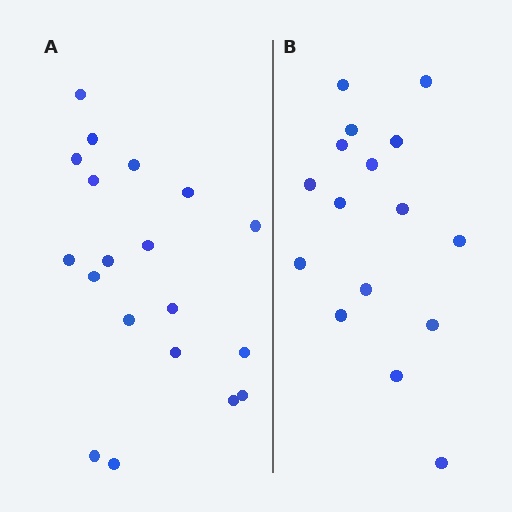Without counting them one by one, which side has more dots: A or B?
Region A (the left region) has more dots.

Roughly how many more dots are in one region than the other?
Region A has just a few more — roughly 2 or 3 more dots than region B.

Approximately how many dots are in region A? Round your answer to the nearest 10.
About 20 dots. (The exact count is 19, which rounds to 20.)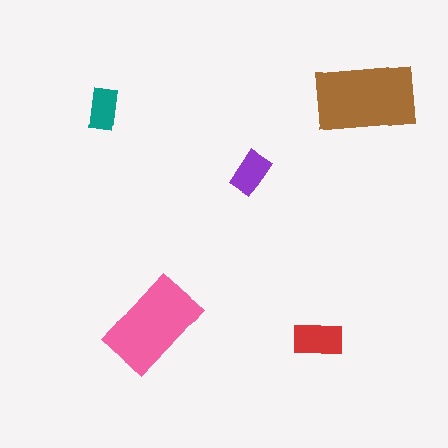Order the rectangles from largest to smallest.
the brown one, the pink one, the red one, the purple one, the teal one.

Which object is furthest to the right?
The brown rectangle is rightmost.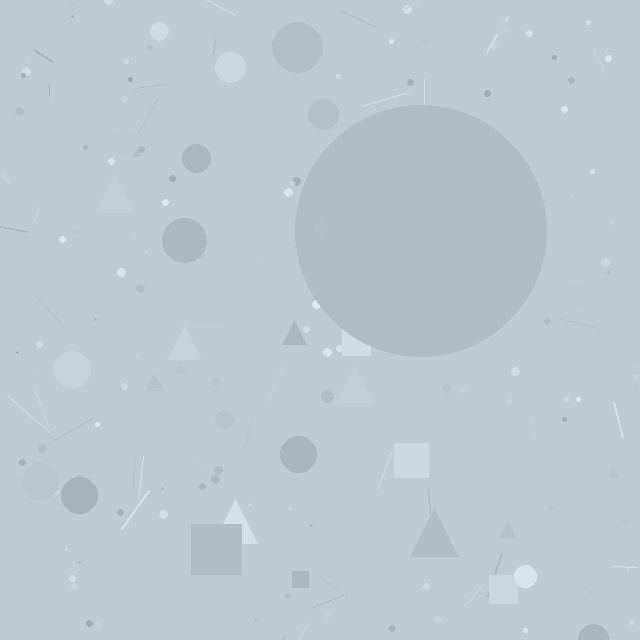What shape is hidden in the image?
A circle is hidden in the image.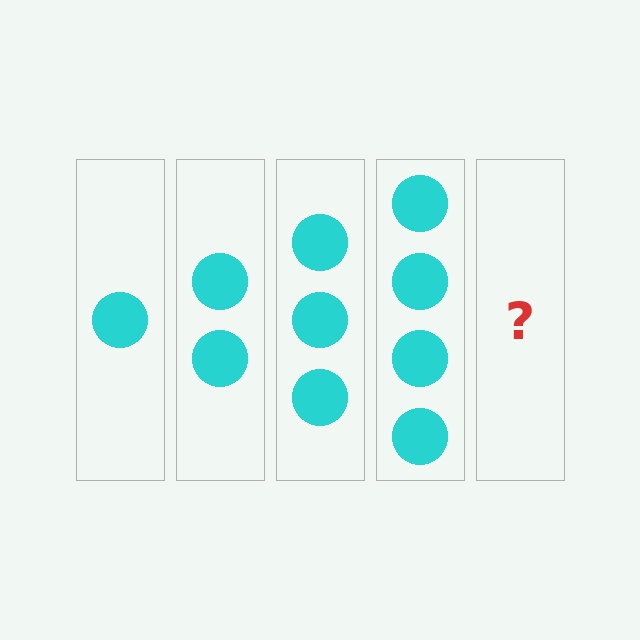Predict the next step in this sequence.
The next step is 5 circles.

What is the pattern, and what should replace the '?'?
The pattern is that each step adds one more circle. The '?' should be 5 circles.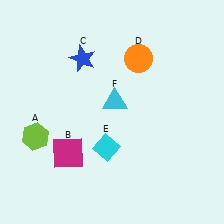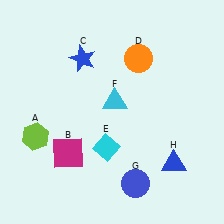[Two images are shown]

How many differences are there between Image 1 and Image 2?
There are 2 differences between the two images.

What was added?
A blue circle (G), a blue triangle (H) were added in Image 2.